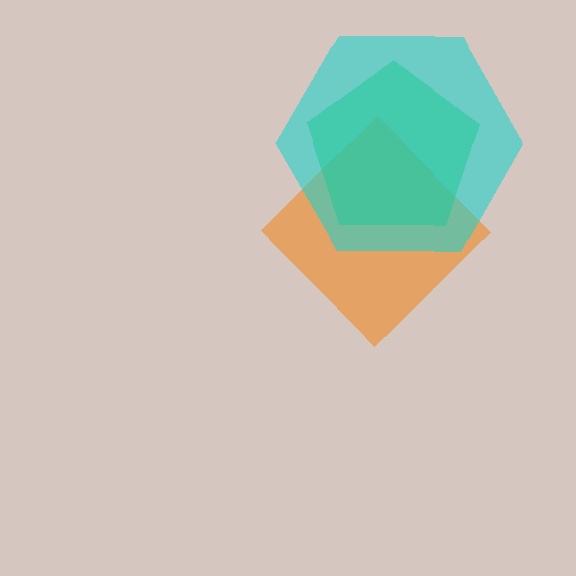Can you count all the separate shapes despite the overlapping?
Yes, there are 3 separate shapes.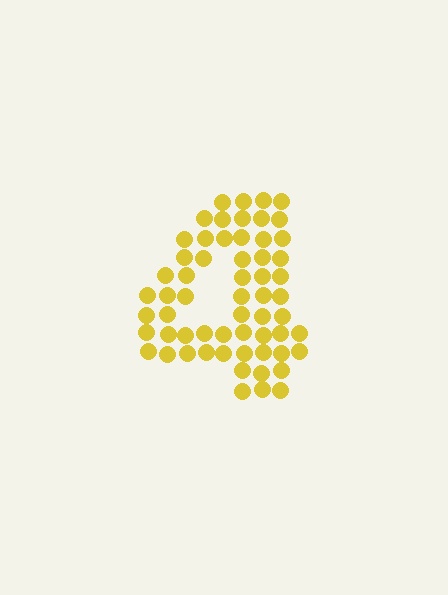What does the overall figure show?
The overall figure shows the digit 4.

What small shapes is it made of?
It is made of small circles.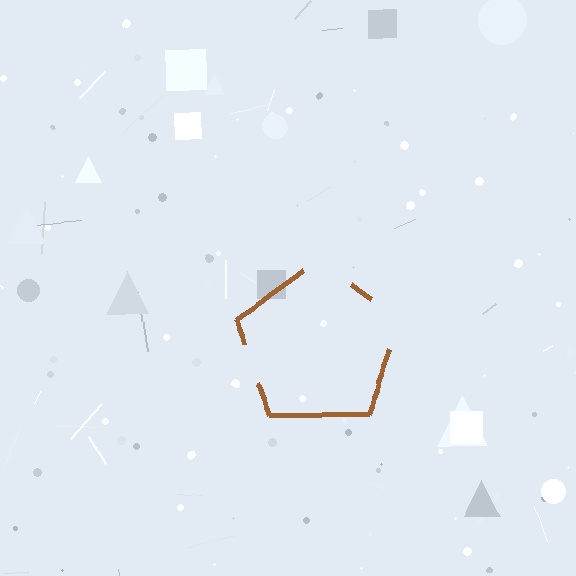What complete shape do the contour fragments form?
The contour fragments form a pentagon.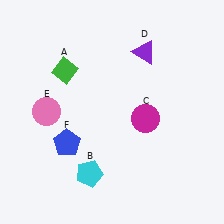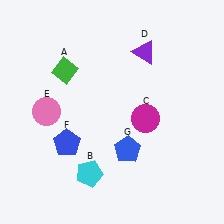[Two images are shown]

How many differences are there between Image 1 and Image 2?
There is 1 difference between the two images.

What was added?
A blue pentagon (G) was added in Image 2.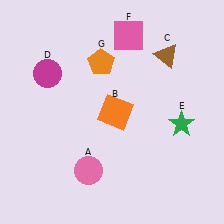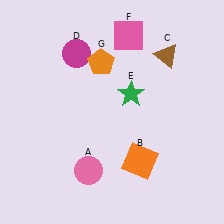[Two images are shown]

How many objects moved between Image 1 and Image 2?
3 objects moved between the two images.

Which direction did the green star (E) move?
The green star (E) moved left.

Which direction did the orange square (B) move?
The orange square (B) moved down.